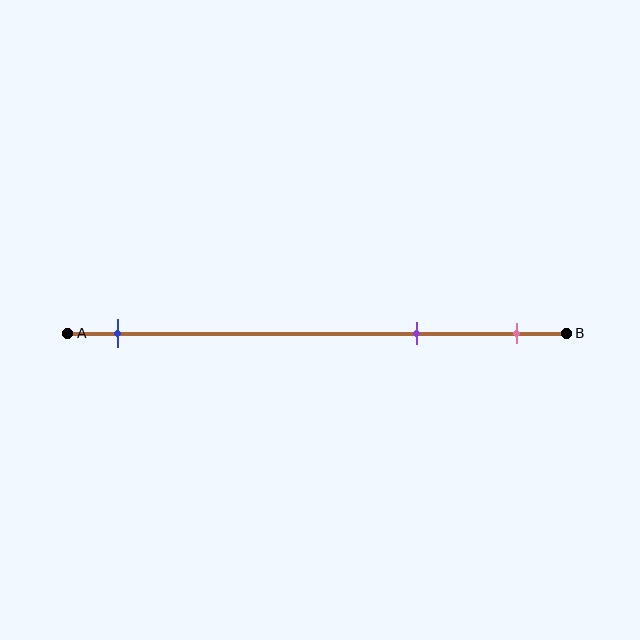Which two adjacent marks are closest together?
The purple and pink marks are the closest adjacent pair.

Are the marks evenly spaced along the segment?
No, the marks are not evenly spaced.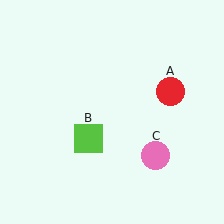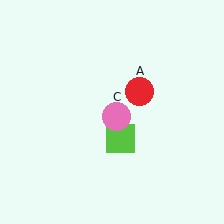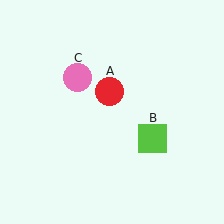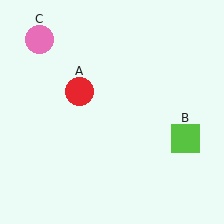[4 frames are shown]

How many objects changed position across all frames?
3 objects changed position: red circle (object A), lime square (object B), pink circle (object C).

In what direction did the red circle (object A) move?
The red circle (object A) moved left.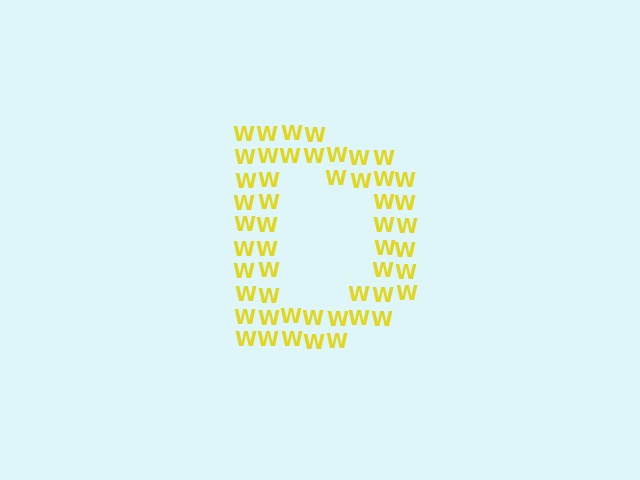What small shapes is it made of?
It is made of small letter W's.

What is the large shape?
The large shape is the letter D.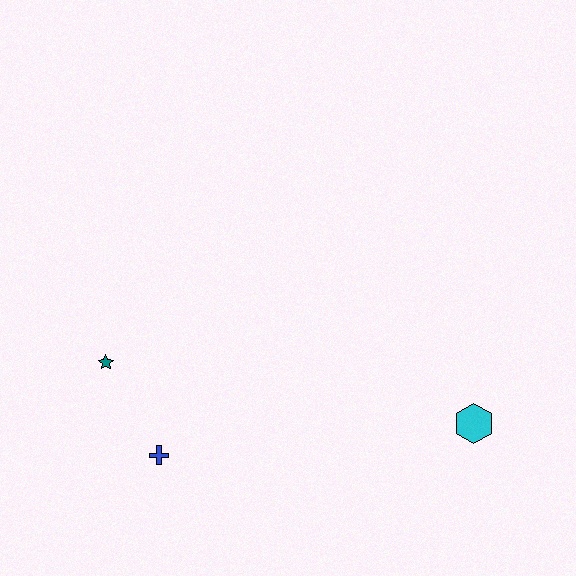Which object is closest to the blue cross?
The teal star is closest to the blue cross.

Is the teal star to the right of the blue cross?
No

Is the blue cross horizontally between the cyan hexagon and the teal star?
Yes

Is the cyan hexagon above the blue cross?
Yes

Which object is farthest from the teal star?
The cyan hexagon is farthest from the teal star.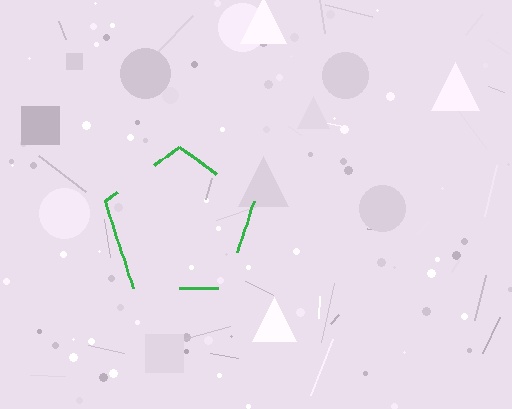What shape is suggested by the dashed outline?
The dashed outline suggests a pentagon.